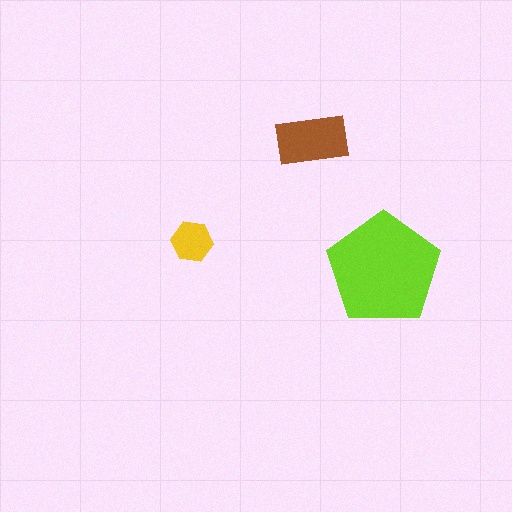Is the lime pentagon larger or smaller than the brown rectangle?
Larger.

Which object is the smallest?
The yellow hexagon.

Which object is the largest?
The lime pentagon.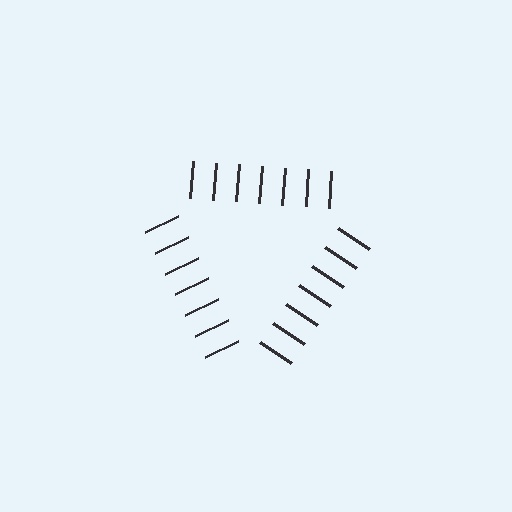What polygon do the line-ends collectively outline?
An illusory triangle — the line segments terminate on its edges but no continuous stroke is drawn.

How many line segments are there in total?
21 — 7 along each of the 3 edges.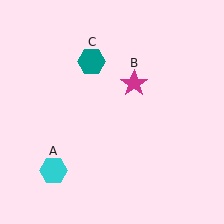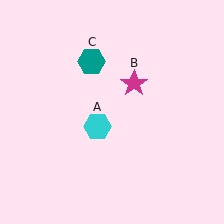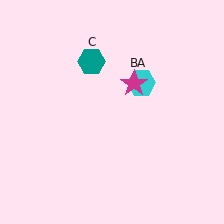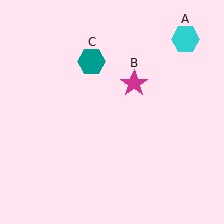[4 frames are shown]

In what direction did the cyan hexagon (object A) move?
The cyan hexagon (object A) moved up and to the right.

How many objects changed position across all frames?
1 object changed position: cyan hexagon (object A).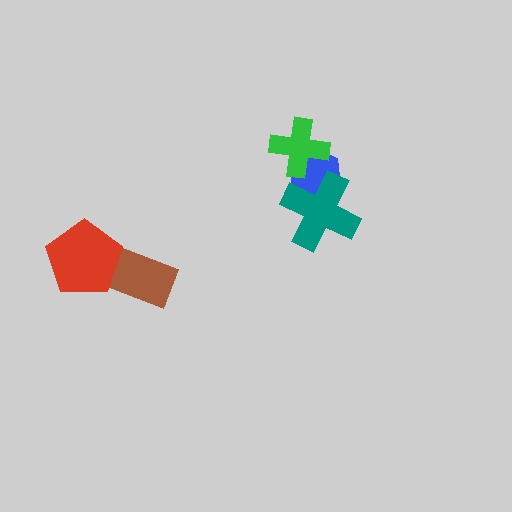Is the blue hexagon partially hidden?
Yes, it is partially covered by another shape.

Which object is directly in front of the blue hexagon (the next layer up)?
The teal cross is directly in front of the blue hexagon.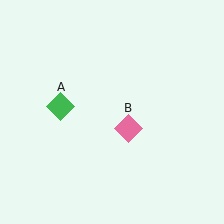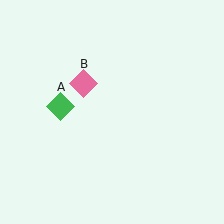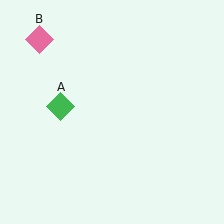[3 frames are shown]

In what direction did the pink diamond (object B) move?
The pink diamond (object B) moved up and to the left.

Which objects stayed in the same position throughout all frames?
Green diamond (object A) remained stationary.